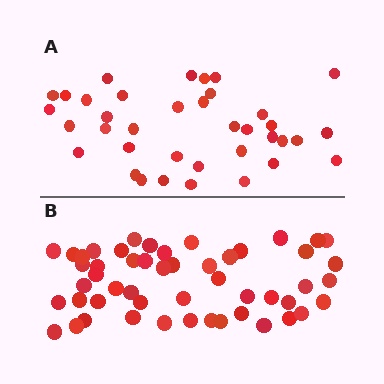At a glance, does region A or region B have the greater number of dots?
Region B (the bottom region) has more dots.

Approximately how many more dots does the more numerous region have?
Region B has approximately 15 more dots than region A.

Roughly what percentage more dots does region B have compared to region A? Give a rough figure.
About 40% more.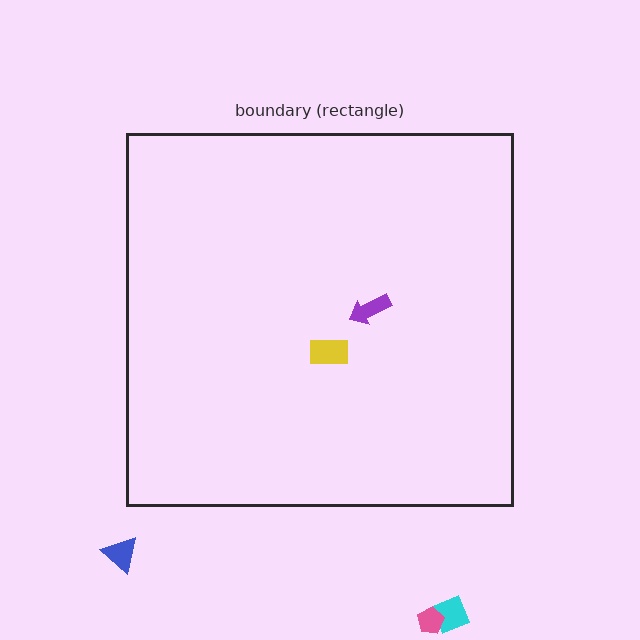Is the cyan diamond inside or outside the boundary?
Outside.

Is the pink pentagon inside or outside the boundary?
Outside.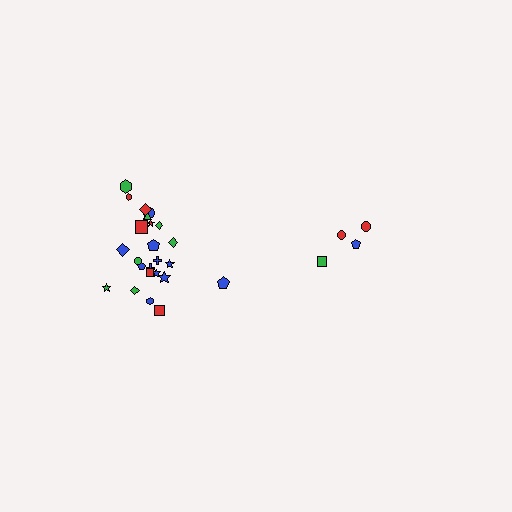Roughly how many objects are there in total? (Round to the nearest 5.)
Roughly 30 objects in total.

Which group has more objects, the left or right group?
The left group.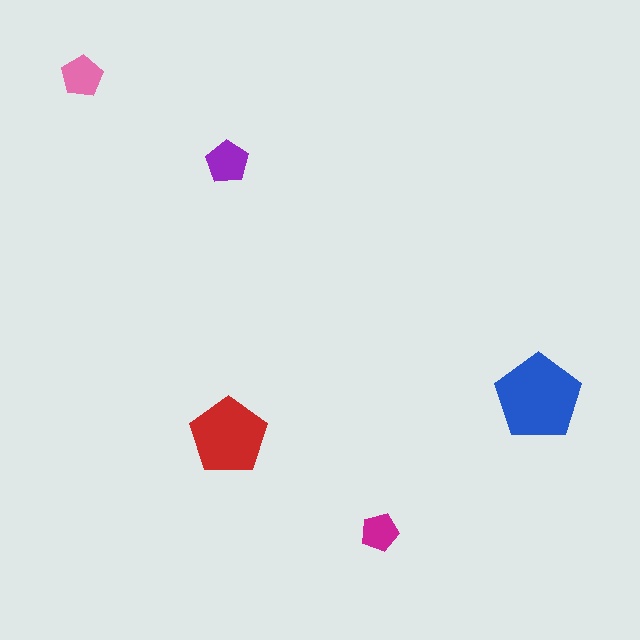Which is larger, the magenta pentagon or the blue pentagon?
The blue one.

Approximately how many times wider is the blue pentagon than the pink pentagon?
About 2 times wider.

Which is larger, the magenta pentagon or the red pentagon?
The red one.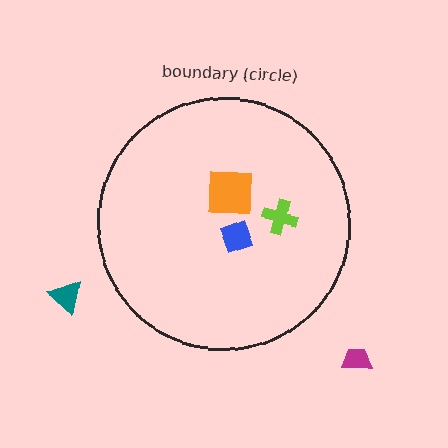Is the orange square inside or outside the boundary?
Inside.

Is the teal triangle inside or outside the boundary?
Outside.